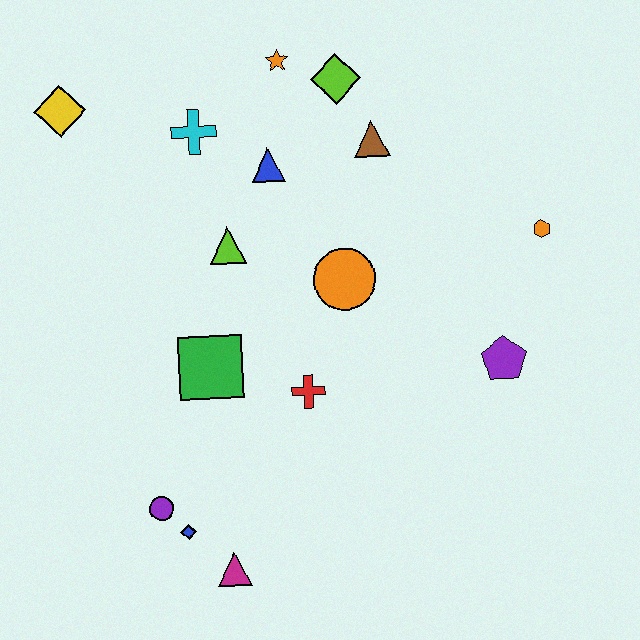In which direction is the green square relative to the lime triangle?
The green square is below the lime triangle.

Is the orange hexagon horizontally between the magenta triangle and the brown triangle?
No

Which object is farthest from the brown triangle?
The magenta triangle is farthest from the brown triangle.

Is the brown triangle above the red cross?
Yes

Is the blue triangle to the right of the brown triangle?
No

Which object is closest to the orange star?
The lime diamond is closest to the orange star.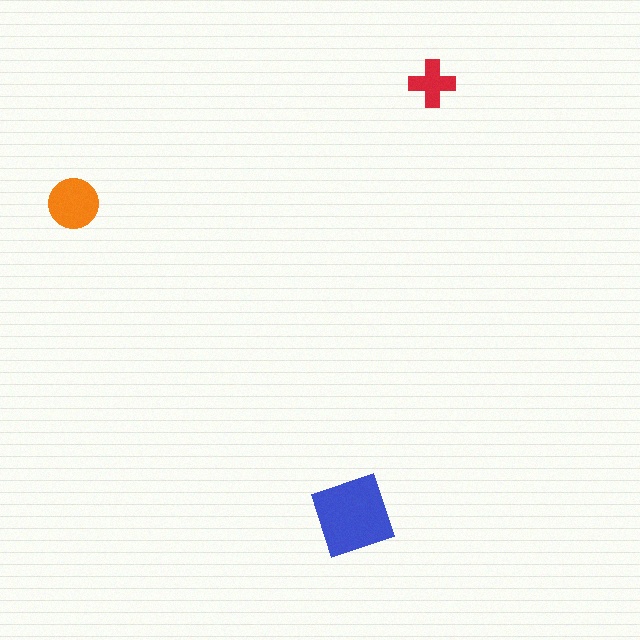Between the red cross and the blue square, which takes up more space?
The blue square.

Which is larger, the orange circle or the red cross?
The orange circle.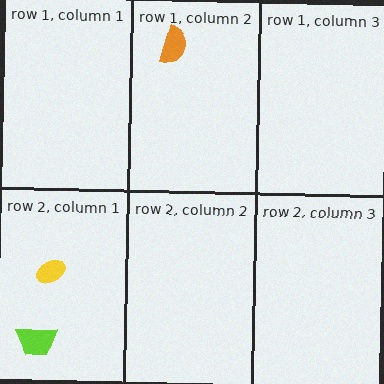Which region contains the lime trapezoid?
The row 2, column 1 region.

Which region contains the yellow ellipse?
The row 2, column 1 region.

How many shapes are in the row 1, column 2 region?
1.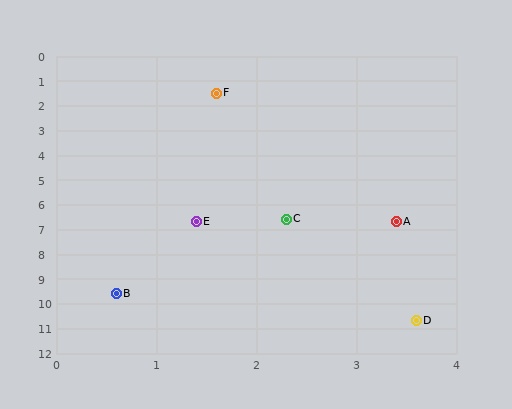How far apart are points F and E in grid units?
Points F and E are about 5.2 grid units apart.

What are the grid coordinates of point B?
Point B is at approximately (0.6, 9.6).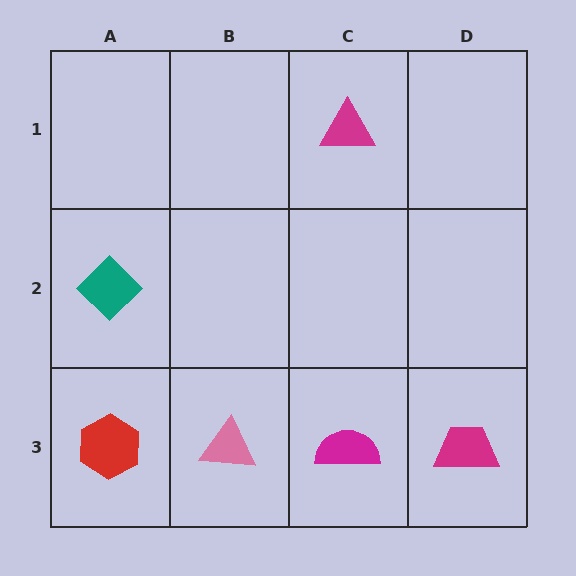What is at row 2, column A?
A teal diamond.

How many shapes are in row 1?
1 shape.